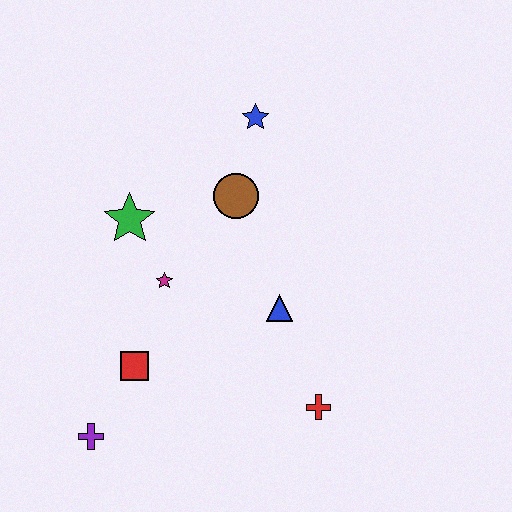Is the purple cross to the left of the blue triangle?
Yes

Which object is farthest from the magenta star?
The red cross is farthest from the magenta star.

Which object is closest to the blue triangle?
The red cross is closest to the blue triangle.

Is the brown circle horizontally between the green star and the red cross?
Yes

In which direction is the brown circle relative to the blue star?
The brown circle is below the blue star.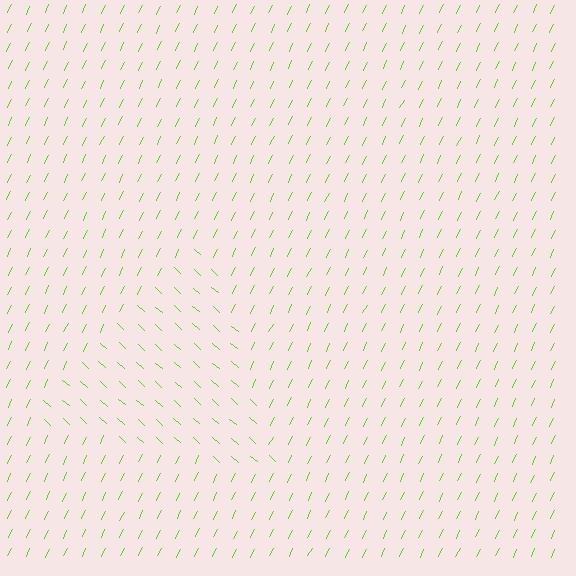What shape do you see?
I see a triangle.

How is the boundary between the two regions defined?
The boundary is defined purely by a change in line orientation (approximately 74 degrees difference). All lines are the same color and thickness.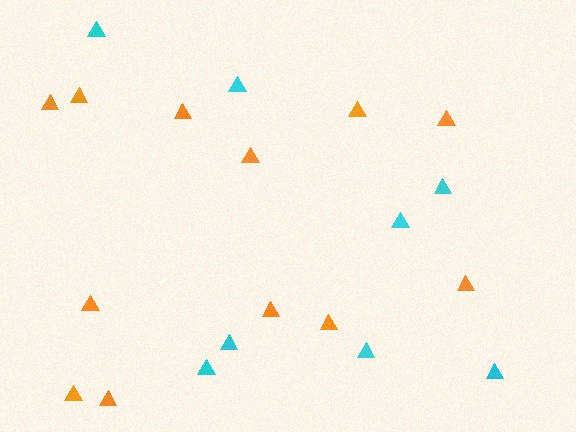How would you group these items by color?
There are 2 groups: one group of cyan triangles (8) and one group of orange triangles (12).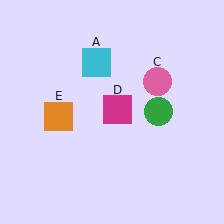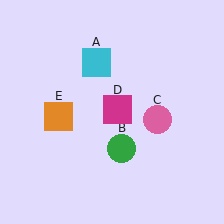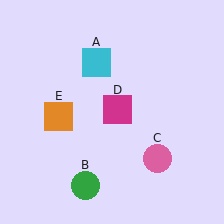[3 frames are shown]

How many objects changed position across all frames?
2 objects changed position: green circle (object B), pink circle (object C).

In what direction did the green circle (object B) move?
The green circle (object B) moved down and to the left.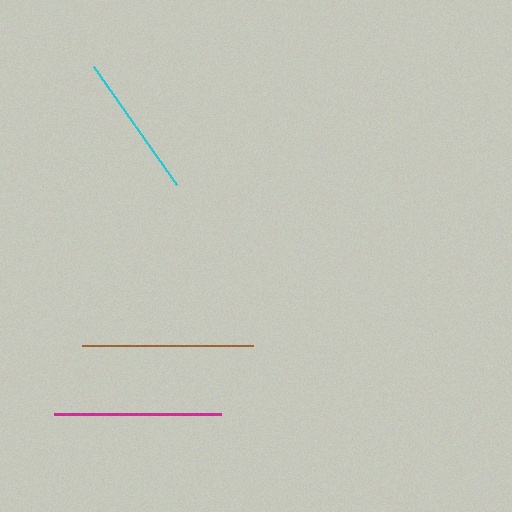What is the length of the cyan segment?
The cyan segment is approximately 144 pixels long.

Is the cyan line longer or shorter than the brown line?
The brown line is longer than the cyan line.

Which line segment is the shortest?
The cyan line is the shortest at approximately 144 pixels.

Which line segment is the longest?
The brown line is the longest at approximately 171 pixels.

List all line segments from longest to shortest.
From longest to shortest: brown, magenta, cyan.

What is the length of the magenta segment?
The magenta segment is approximately 167 pixels long.